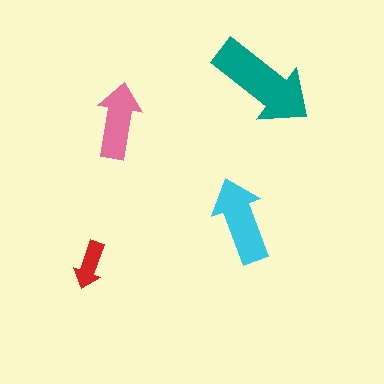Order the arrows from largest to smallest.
the teal one, the cyan one, the pink one, the red one.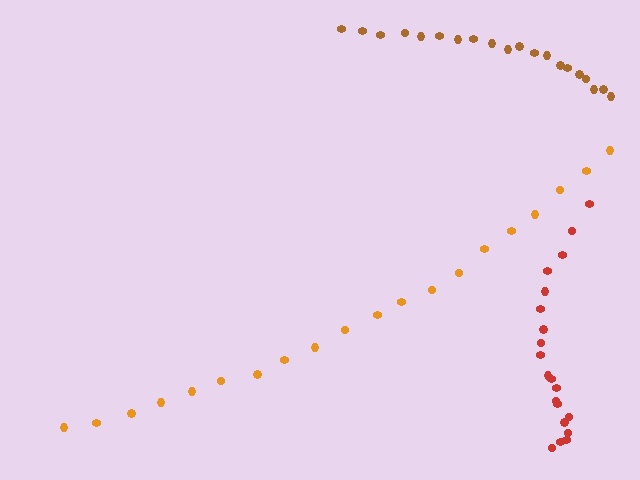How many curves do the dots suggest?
There are 3 distinct paths.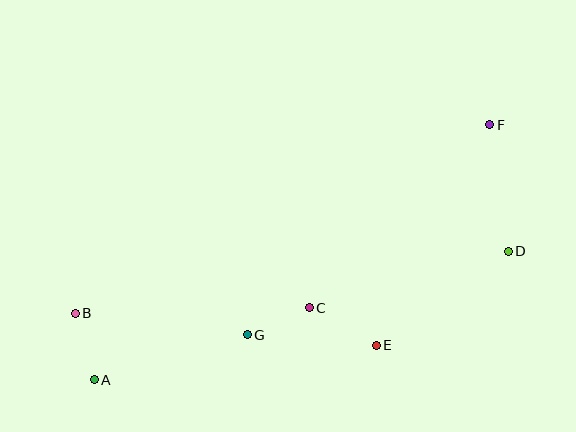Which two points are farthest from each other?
Points A and F are farthest from each other.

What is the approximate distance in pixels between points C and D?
The distance between C and D is approximately 207 pixels.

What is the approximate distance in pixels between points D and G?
The distance between D and G is approximately 274 pixels.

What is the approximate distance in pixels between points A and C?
The distance between A and C is approximately 227 pixels.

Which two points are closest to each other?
Points C and G are closest to each other.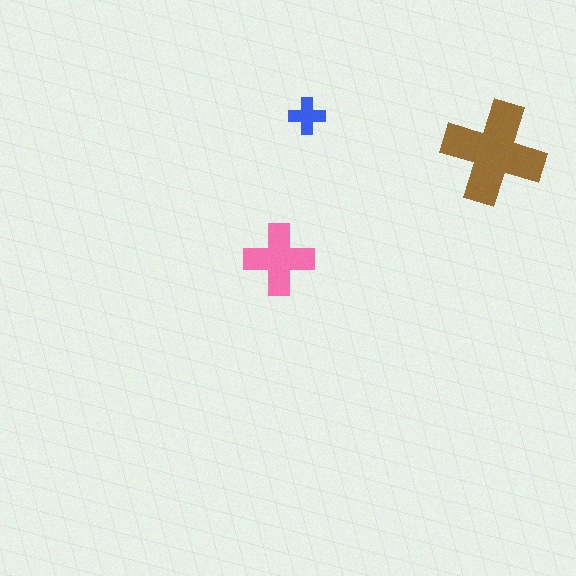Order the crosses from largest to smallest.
the brown one, the pink one, the blue one.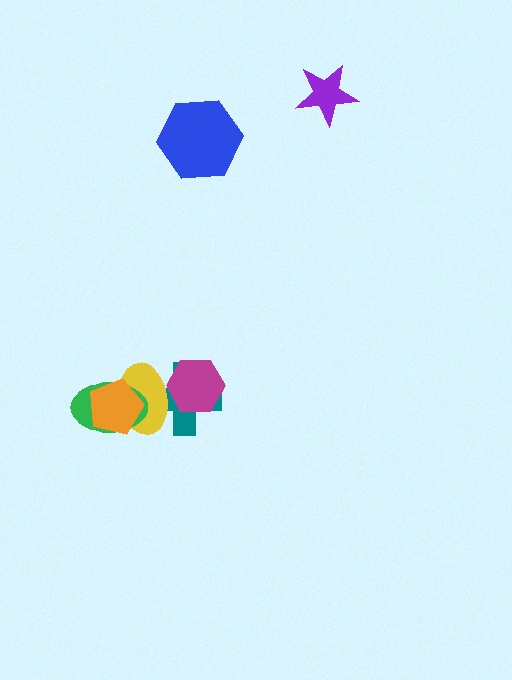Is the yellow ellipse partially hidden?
Yes, it is partially covered by another shape.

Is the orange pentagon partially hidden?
No, no other shape covers it.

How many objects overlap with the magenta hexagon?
2 objects overlap with the magenta hexagon.